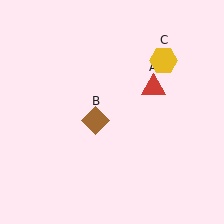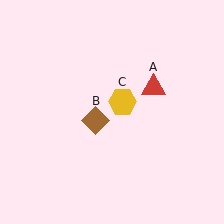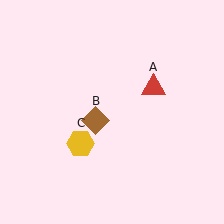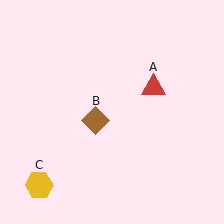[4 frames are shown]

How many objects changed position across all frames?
1 object changed position: yellow hexagon (object C).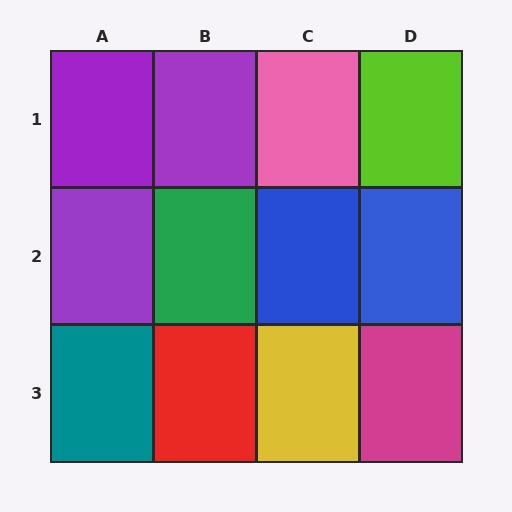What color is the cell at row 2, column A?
Purple.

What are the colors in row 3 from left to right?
Teal, red, yellow, magenta.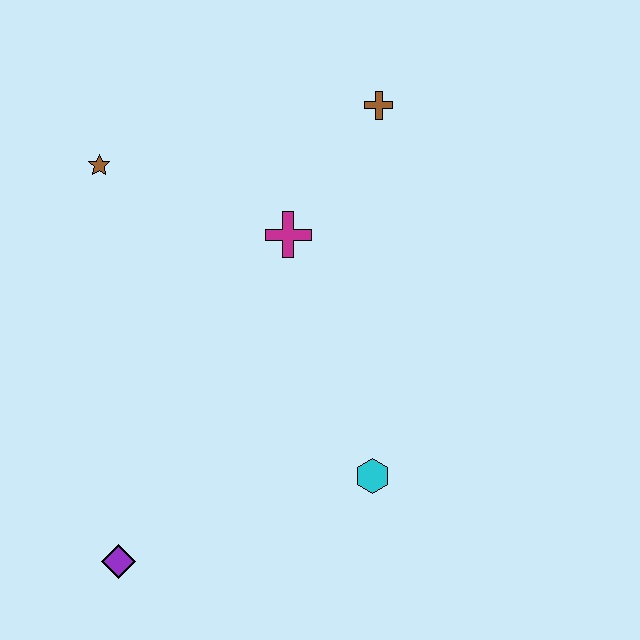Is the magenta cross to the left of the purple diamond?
No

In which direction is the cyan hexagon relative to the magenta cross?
The cyan hexagon is below the magenta cross.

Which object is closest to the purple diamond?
The cyan hexagon is closest to the purple diamond.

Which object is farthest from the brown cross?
The purple diamond is farthest from the brown cross.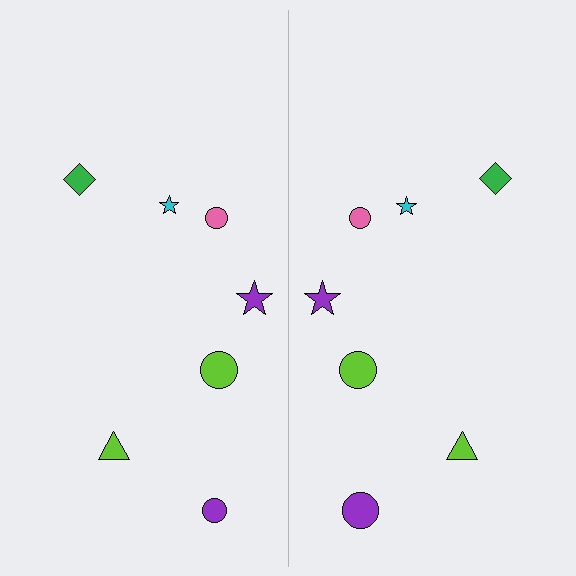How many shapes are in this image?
There are 14 shapes in this image.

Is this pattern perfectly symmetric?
No, the pattern is not perfectly symmetric. The purple circle on the right side has a different size than its mirror counterpart.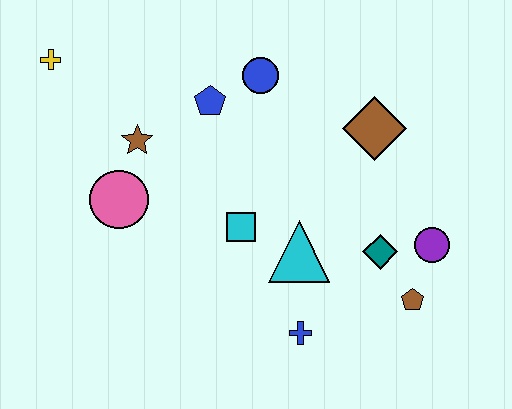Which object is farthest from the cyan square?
The yellow cross is farthest from the cyan square.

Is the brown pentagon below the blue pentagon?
Yes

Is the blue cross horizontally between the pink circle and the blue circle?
No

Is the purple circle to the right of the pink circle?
Yes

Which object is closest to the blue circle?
The blue pentagon is closest to the blue circle.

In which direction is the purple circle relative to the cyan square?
The purple circle is to the right of the cyan square.